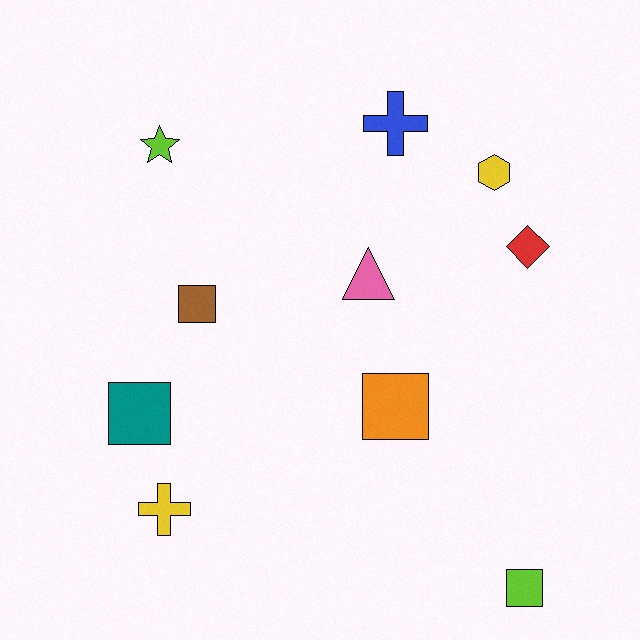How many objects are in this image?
There are 10 objects.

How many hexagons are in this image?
There is 1 hexagon.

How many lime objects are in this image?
There are 2 lime objects.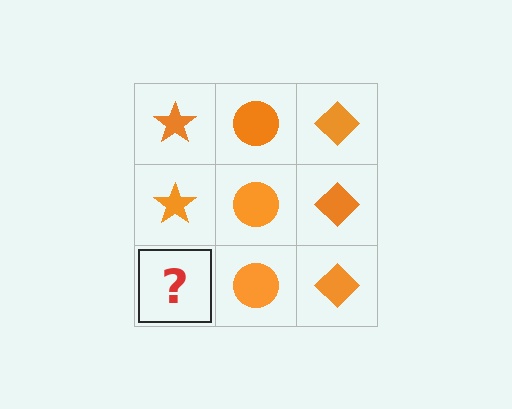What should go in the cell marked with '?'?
The missing cell should contain an orange star.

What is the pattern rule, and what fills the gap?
The rule is that each column has a consistent shape. The gap should be filled with an orange star.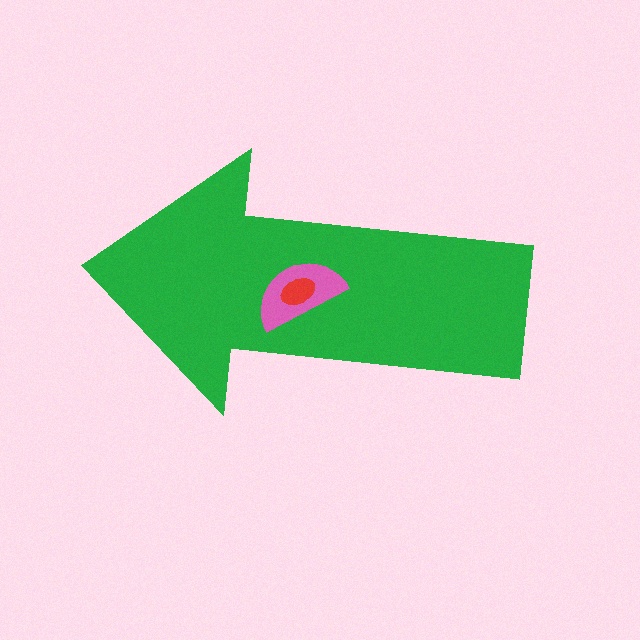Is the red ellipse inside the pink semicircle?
Yes.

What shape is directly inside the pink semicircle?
The red ellipse.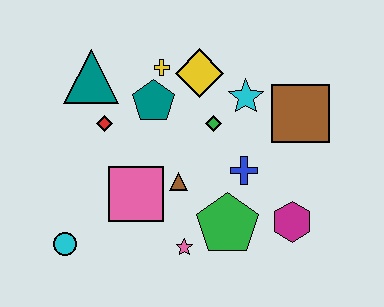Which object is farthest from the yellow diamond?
The cyan circle is farthest from the yellow diamond.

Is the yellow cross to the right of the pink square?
Yes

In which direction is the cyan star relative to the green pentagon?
The cyan star is above the green pentagon.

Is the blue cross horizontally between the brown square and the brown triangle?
Yes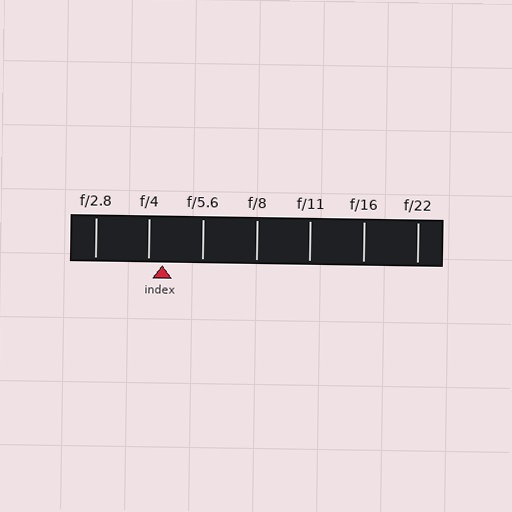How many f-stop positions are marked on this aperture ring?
There are 7 f-stop positions marked.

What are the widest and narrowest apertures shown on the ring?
The widest aperture shown is f/2.8 and the narrowest is f/22.